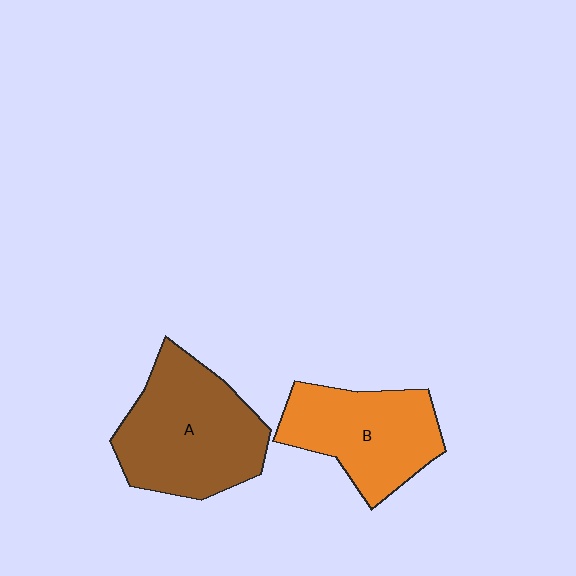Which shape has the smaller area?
Shape B (orange).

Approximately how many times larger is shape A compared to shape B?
Approximately 1.2 times.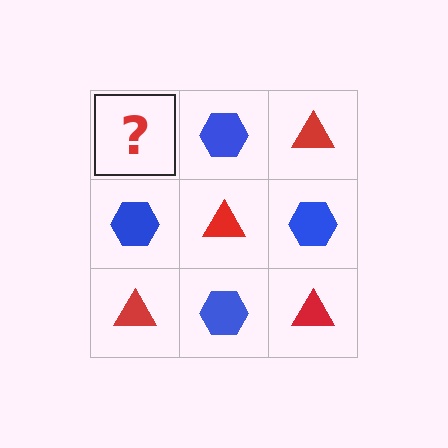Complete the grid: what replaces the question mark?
The question mark should be replaced with a red triangle.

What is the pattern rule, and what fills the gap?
The rule is that it alternates red triangle and blue hexagon in a checkerboard pattern. The gap should be filled with a red triangle.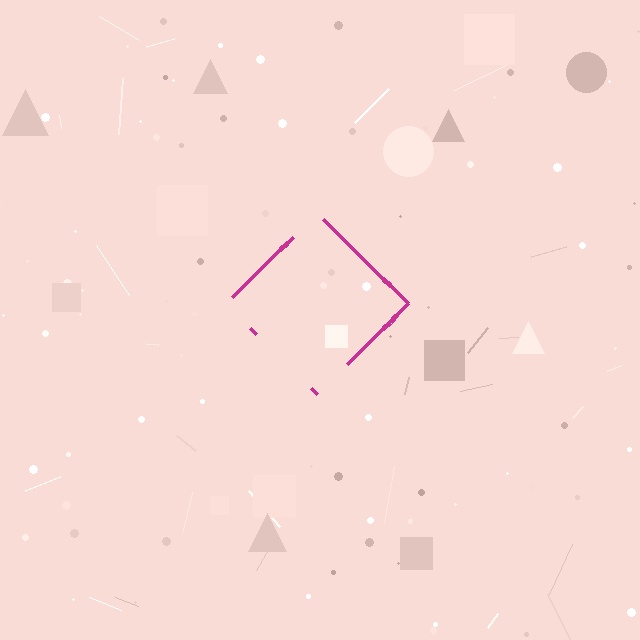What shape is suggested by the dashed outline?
The dashed outline suggests a diamond.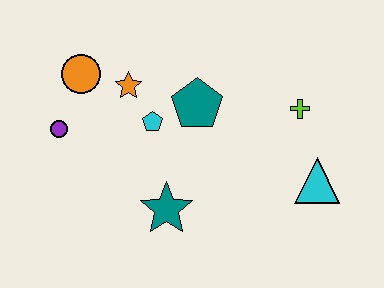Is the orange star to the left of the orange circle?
No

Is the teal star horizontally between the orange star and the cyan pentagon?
No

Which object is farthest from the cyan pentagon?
The cyan triangle is farthest from the cyan pentagon.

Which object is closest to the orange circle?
The orange star is closest to the orange circle.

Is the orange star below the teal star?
No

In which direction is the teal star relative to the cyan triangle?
The teal star is to the left of the cyan triangle.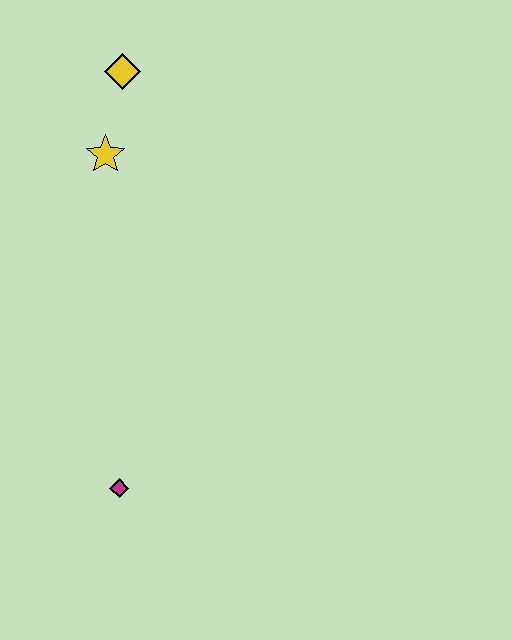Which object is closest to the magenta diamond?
The yellow star is closest to the magenta diamond.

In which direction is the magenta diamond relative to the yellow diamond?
The magenta diamond is below the yellow diamond.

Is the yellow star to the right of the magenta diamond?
No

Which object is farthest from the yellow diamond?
The magenta diamond is farthest from the yellow diamond.